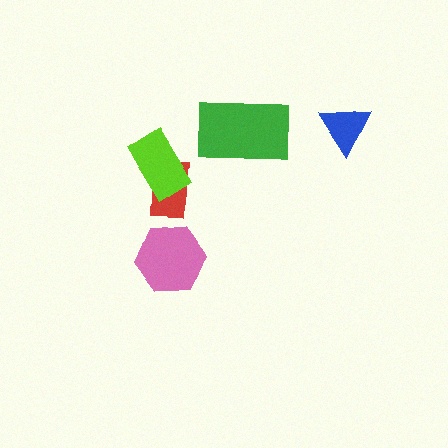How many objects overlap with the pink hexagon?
0 objects overlap with the pink hexagon.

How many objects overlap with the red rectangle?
1 object overlaps with the red rectangle.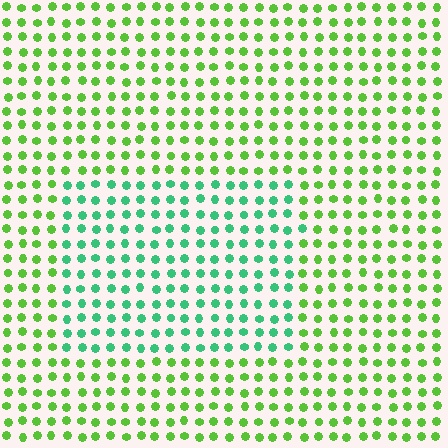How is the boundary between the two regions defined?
The boundary is defined purely by a slight shift in hue (about 43 degrees). Spacing, size, and orientation are identical on both sides.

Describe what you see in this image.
The image is filled with small lime elements in a uniform arrangement. A rectangle-shaped region is visible where the elements are tinted to a slightly different hue, forming a subtle color boundary.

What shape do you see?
I see a rectangle.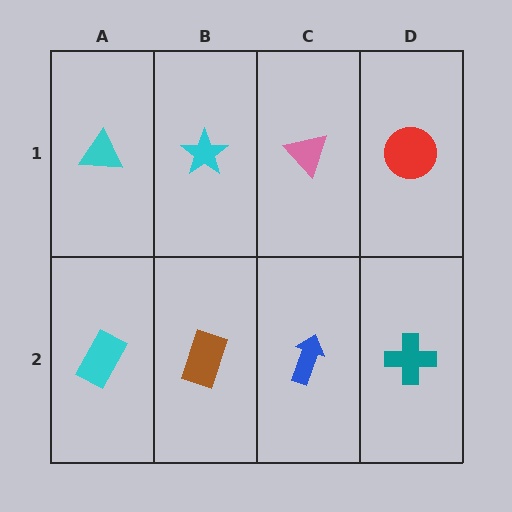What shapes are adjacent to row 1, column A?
A cyan rectangle (row 2, column A), a cyan star (row 1, column B).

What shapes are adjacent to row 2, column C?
A pink triangle (row 1, column C), a brown rectangle (row 2, column B), a teal cross (row 2, column D).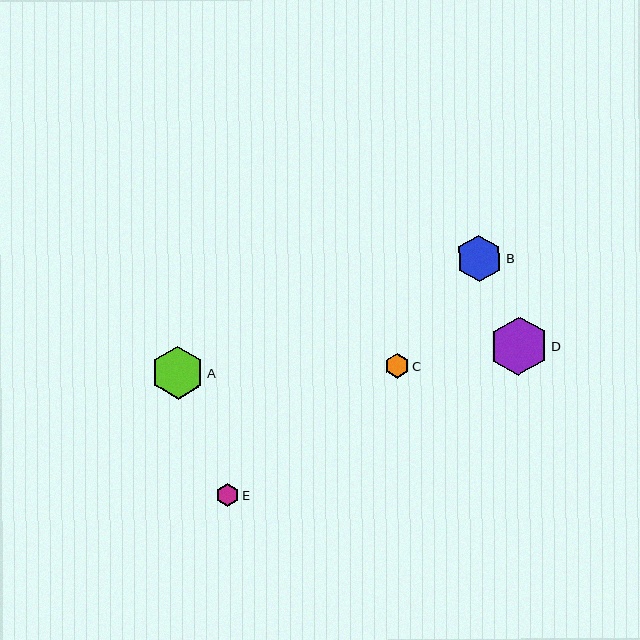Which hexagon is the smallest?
Hexagon E is the smallest with a size of approximately 23 pixels.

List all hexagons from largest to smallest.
From largest to smallest: D, A, B, C, E.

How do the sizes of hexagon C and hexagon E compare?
Hexagon C and hexagon E are approximately the same size.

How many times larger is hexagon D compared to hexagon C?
Hexagon D is approximately 2.4 times the size of hexagon C.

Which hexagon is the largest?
Hexagon D is the largest with a size of approximately 59 pixels.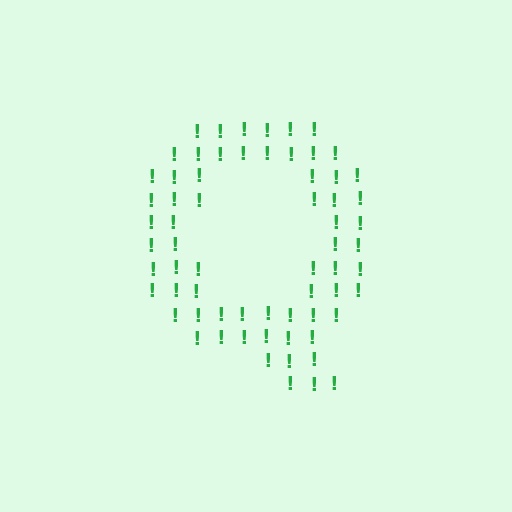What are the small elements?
The small elements are exclamation marks.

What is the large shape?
The large shape is the letter Q.